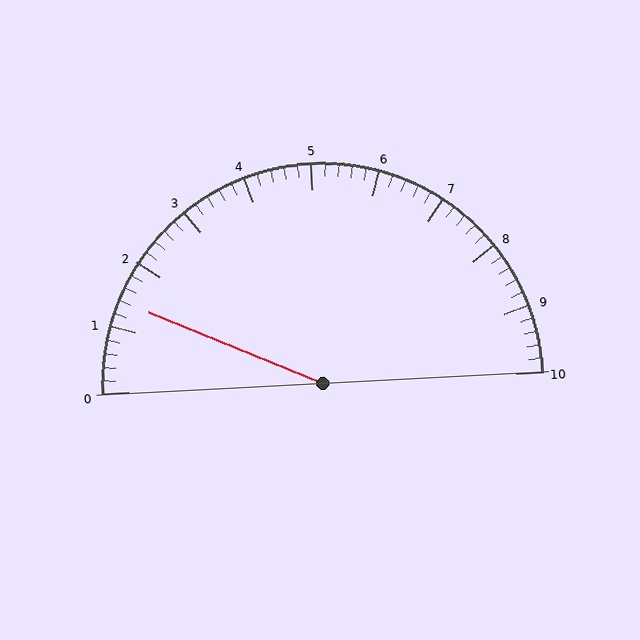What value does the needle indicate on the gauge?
The needle indicates approximately 1.4.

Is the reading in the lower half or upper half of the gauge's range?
The reading is in the lower half of the range (0 to 10).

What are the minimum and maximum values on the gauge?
The gauge ranges from 0 to 10.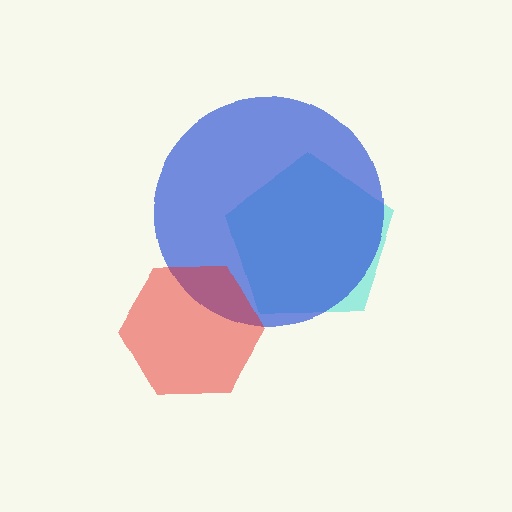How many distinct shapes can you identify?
There are 3 distinct shapes: a cyan pentagon, a blue circle, a red hexagon.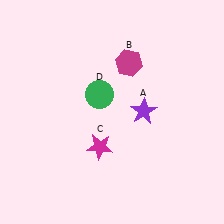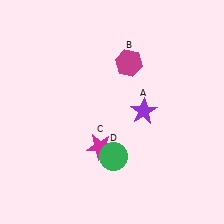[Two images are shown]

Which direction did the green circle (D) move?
The green circle (D) moved down.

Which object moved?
The green circle (D) moved down.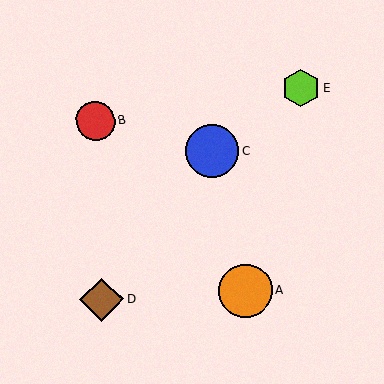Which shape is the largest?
The blue circle (labeled C) is the largest.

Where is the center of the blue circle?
The center of the blue circle is at (212, 151).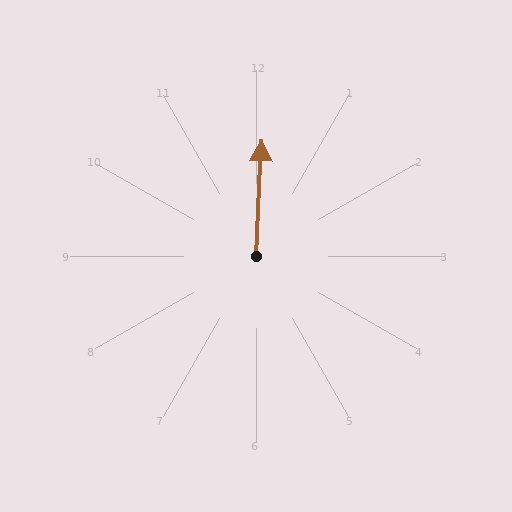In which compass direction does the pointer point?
North.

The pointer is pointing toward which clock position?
Roughly 12 o'clock.